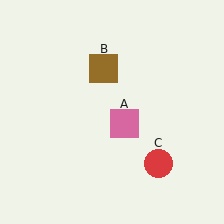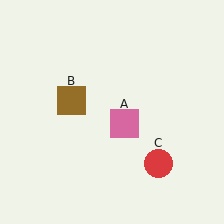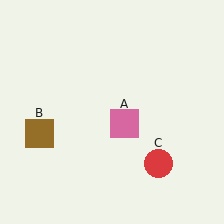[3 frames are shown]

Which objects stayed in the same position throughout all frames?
Pink square (object A) and red circle (object C) remained stationary.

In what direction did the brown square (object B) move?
The brown square (object B) moved down and to the left.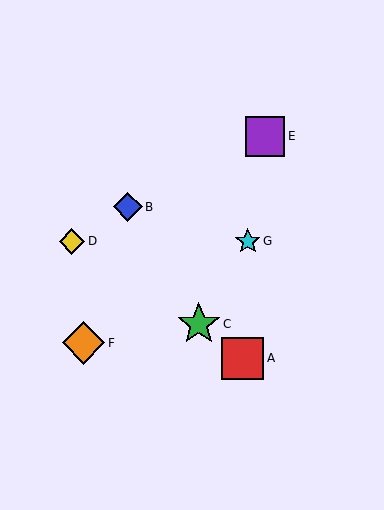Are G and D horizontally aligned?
Yes, both are at y≈241.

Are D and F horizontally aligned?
No, D is at y≈241 and F is at y≈343.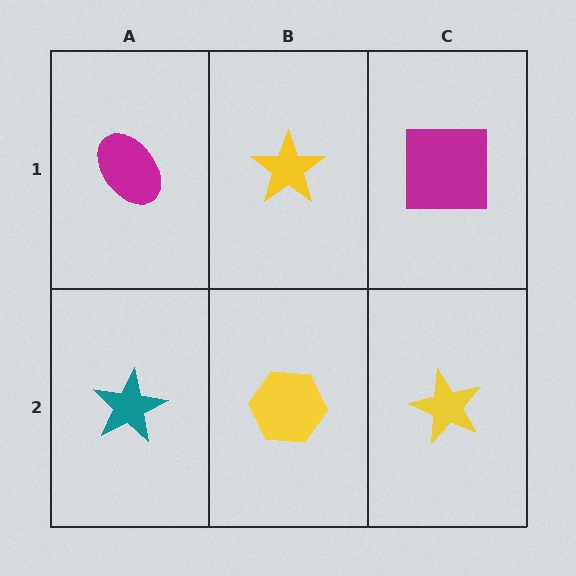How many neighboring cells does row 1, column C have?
2.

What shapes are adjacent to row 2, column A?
A magenta ellipse (row 1, column A), a yellow hexagon (row 2, column B).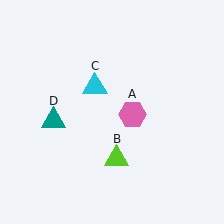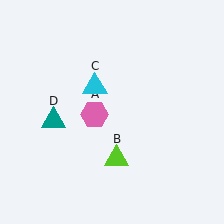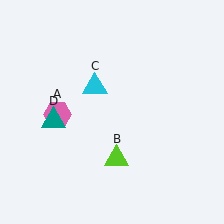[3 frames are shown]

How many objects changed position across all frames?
1 object changed position: pink hexagon (object A).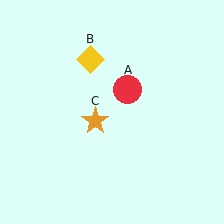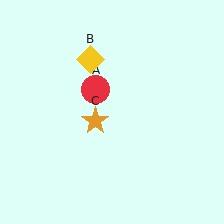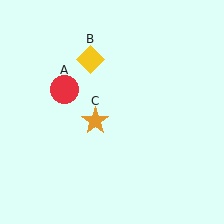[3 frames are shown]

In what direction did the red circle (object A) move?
The red circle (object A) moved left.